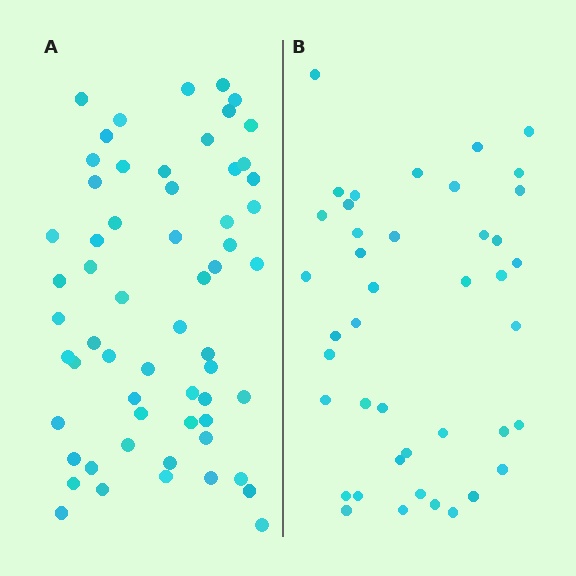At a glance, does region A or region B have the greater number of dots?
Region A (the left region) has more dots.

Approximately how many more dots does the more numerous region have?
Region A has approximately 20 more dots than region B.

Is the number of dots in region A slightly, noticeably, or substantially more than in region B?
Region A has noticeably more, but not dramatically so. The ratio is roughly 1.4 to 1.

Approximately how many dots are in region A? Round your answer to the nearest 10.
About 60 dots.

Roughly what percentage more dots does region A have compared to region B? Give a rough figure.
About 45% more.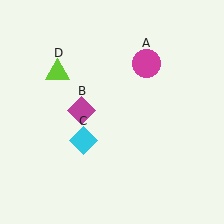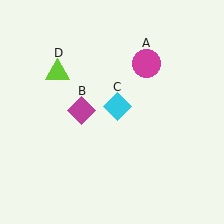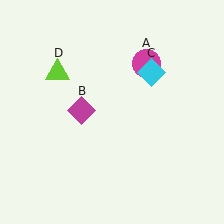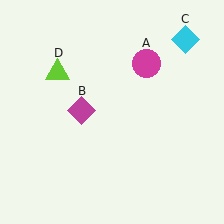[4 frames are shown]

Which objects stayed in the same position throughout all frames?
Magenta circle (object A) and magenta diamond (object B) and lime triangle (object D) remained stationary.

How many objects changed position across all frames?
1 object changed position: cyan diamond (object C).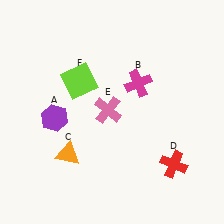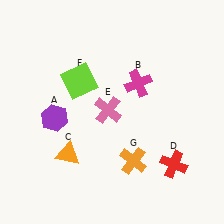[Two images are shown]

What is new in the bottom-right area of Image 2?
An orange cross (G) was added in the bottom-right area of Image 2.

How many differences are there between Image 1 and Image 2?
There is 1 difference between the two images.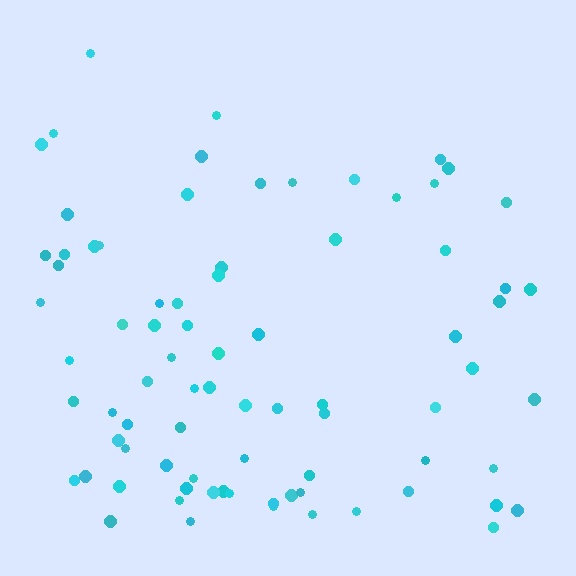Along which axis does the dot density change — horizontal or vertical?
Vertical.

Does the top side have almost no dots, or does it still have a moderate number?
Still a moderate number, just noticeably fewer than the bottom.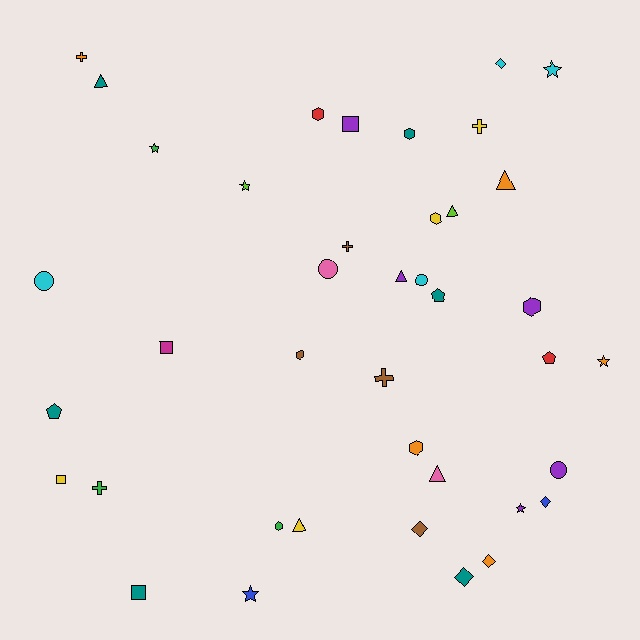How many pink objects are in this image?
There are 2 pink objects.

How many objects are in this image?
There are 40 objects.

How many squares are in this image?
There are 4 squares.